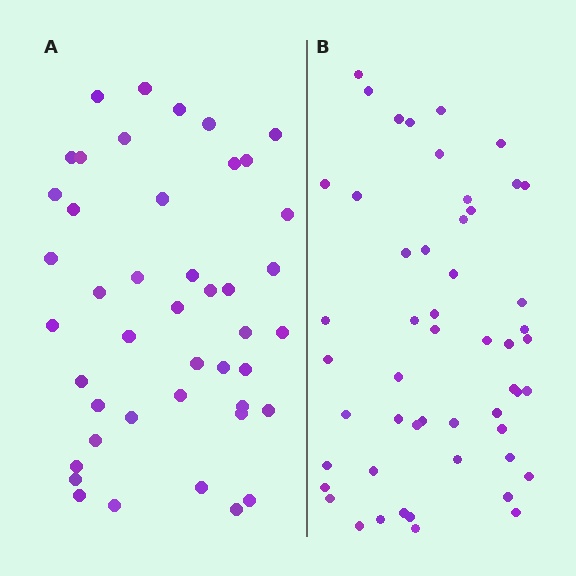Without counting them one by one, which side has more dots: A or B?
Region B (the right region) has more dots.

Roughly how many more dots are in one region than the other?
Region B has roughly 8 or so more dots than region A.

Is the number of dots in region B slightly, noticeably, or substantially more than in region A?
Region B has only slightly more — the two regions are fairly close. The ratio is roughly 1.2 to 1.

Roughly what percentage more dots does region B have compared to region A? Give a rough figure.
About 20% more.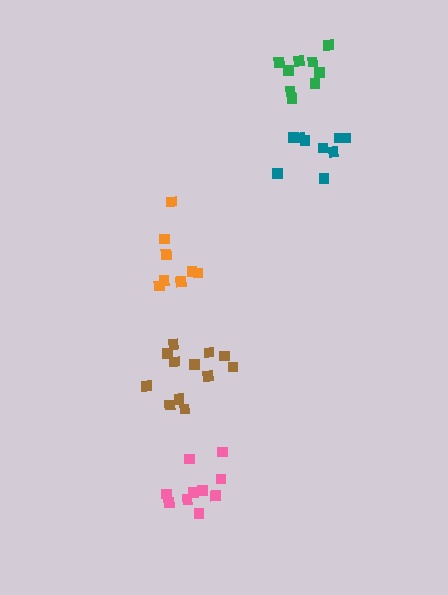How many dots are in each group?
Group 1: 9 dots, Group 2: 10 dots, Group 3: 12 dots, Group 4: 9 dots, Group 5: 8 dots (48 total).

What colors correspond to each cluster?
The clusters are colored: teal, pink, brown, green, orange.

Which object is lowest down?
The pink cluster is bottommost.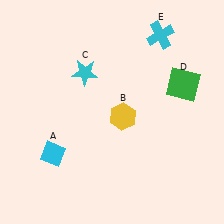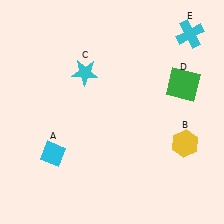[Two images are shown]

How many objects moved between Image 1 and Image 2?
2 objects moved between the two images.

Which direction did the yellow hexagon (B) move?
The yellow hexagon (B) moved right.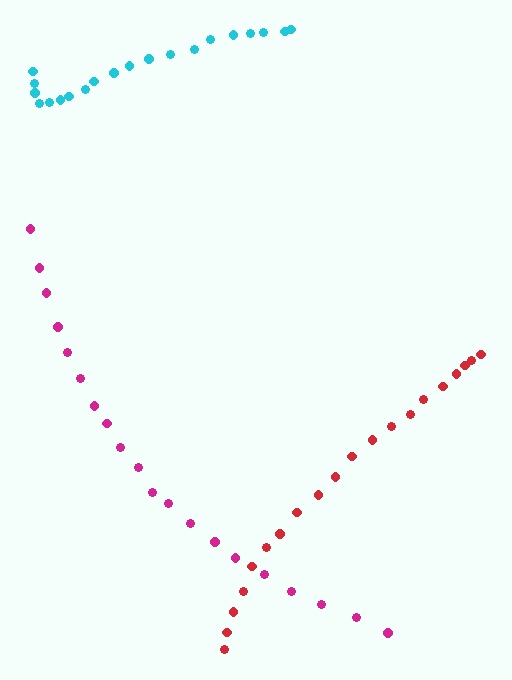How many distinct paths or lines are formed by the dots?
There are 3 distinct paths.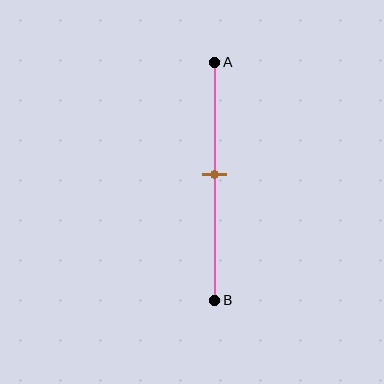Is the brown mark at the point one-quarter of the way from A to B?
No, the mark is at about 45% from A, not at the 25% one-quarter point.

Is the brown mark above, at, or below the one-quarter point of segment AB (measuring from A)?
The brown mark is below the one-quarter point of segment AB.